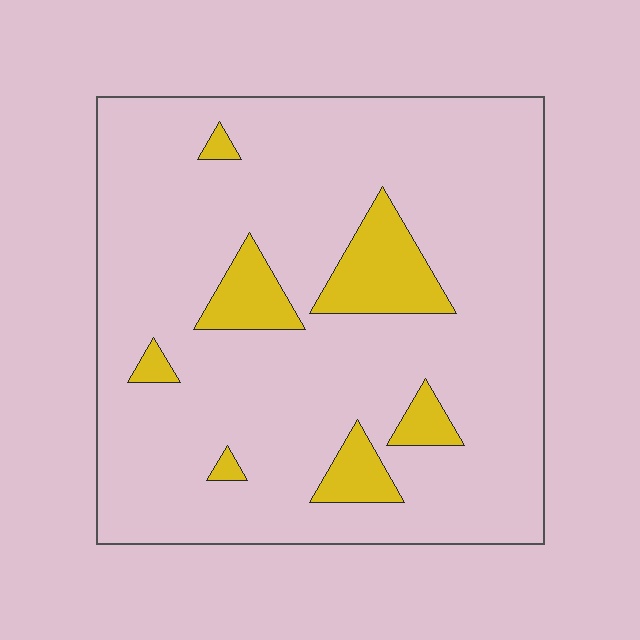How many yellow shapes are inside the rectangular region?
7.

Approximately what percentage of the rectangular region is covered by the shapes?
Approximately 10%.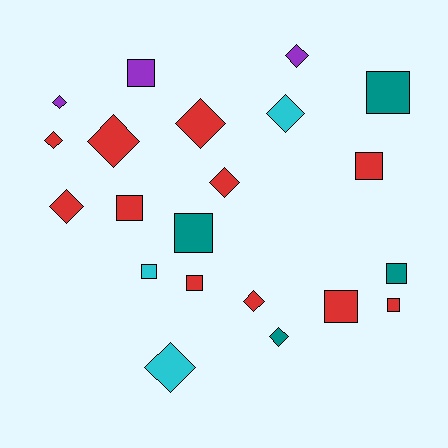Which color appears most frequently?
Red, with 11 objects.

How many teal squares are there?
There are 3 teal squares.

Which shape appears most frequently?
Diamond, with 11 objects.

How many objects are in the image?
There are 21 objects.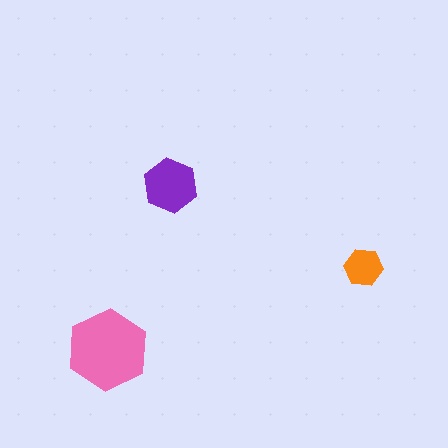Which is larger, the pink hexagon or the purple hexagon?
The pink one.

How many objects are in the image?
There are 3 objects in the image.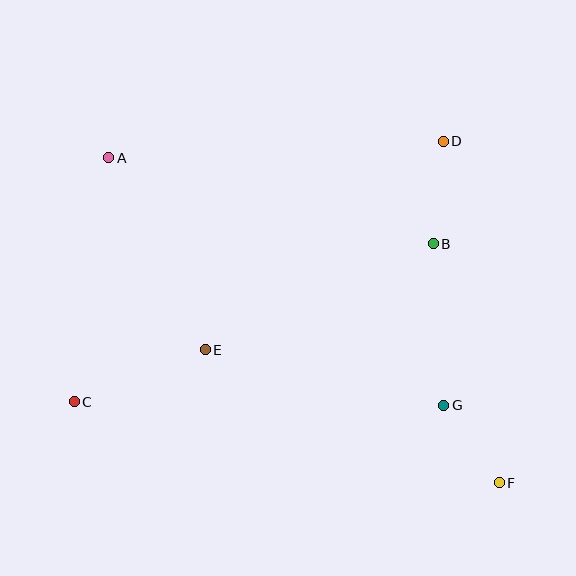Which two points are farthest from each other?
Points A and F are farthest from each other.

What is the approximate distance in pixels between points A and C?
The distance between A and C is approximately 246 pixels.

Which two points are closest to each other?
Points F and G are closest to each other.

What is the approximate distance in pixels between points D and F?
The distance between D and F is approximately 346 pixels.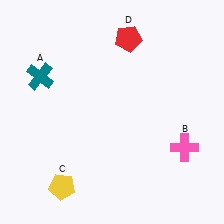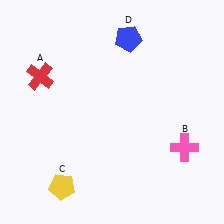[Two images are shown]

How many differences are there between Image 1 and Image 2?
There are 2 differences between the two images.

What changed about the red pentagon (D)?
In Image 1, D is red. In Image 2, it changed to blue.